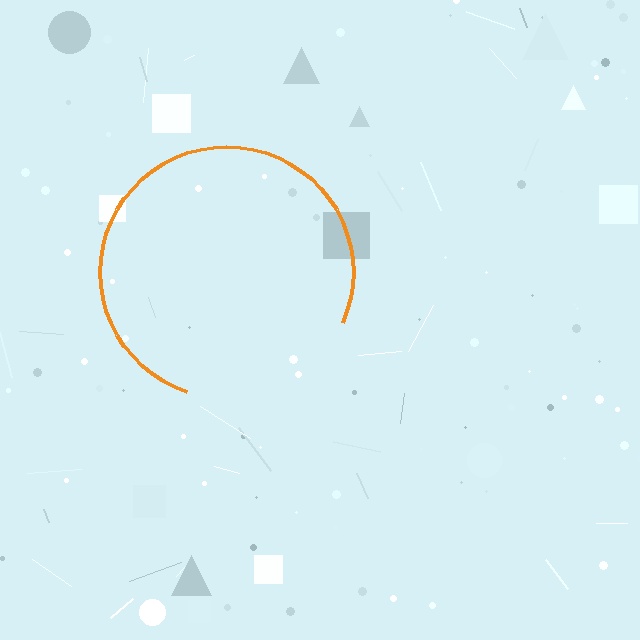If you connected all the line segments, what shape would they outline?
They would outline a circle.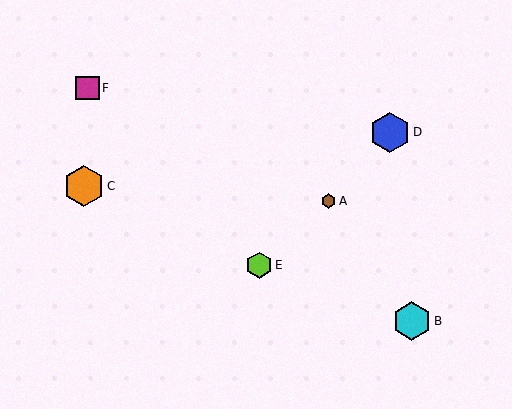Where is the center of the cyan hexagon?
The center of the cyan hexagon is at (412, 321).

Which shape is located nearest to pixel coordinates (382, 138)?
The blue hexagon (labeled D) at (390, 132) is nearest to that location.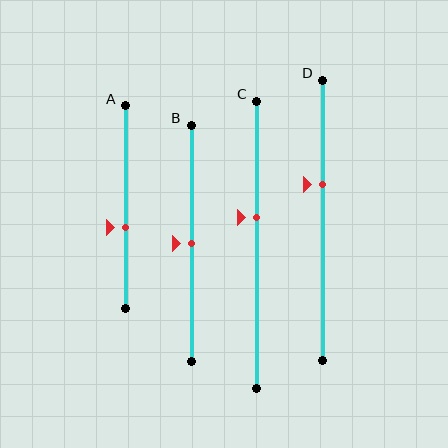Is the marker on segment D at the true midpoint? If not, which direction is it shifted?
No, the marker on segment D is shifted upward by about 13% of the segment length.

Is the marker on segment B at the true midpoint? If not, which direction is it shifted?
Yes, the marker on segment B is at the true midpoint.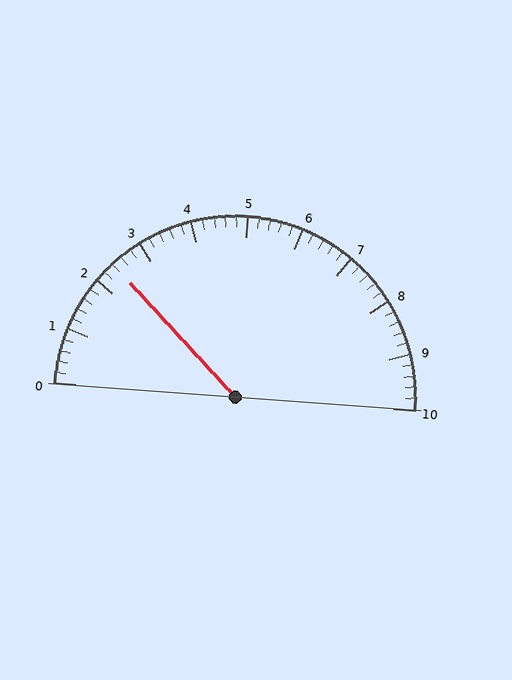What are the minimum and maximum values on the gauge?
The gauge ranges from 0 to 10.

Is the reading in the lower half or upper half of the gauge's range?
The reading is in the lower half of the range (0 to 10).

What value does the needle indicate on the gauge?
The needle indicates approximately 2.4.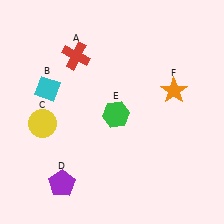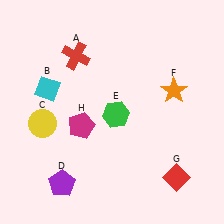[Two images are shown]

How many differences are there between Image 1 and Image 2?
There are 2 differences between the two images.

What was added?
A red diamond (G), a magenta pentagon (H) were added in Image 2.